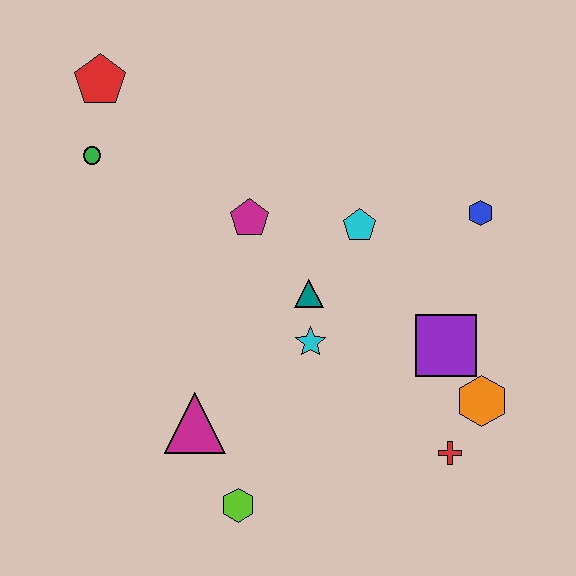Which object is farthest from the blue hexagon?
The red pentagon is farthest from the blue hexagon.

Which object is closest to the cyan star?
The teal triangle is closest to the cyan star.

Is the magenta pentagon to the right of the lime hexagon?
Yes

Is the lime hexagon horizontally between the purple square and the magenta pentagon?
No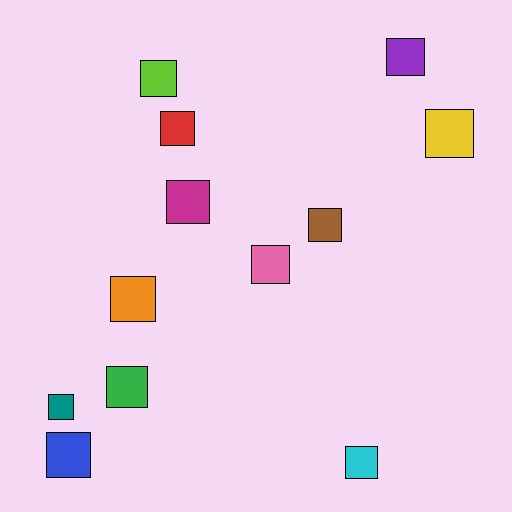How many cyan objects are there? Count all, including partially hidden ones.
There is 1 cyan object.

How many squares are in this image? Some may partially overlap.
There are 12 squares.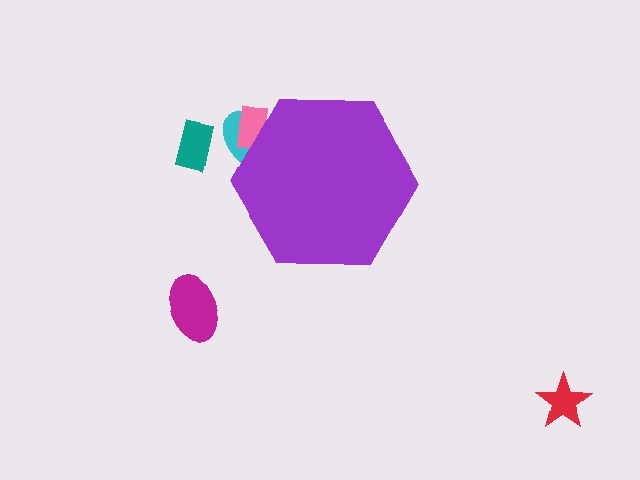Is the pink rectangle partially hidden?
Yes, the pink rectangle is partially hidden behind the purple hexagon.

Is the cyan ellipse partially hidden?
Yes, the cyan ellipse is partially hidden behind the purple hexagon.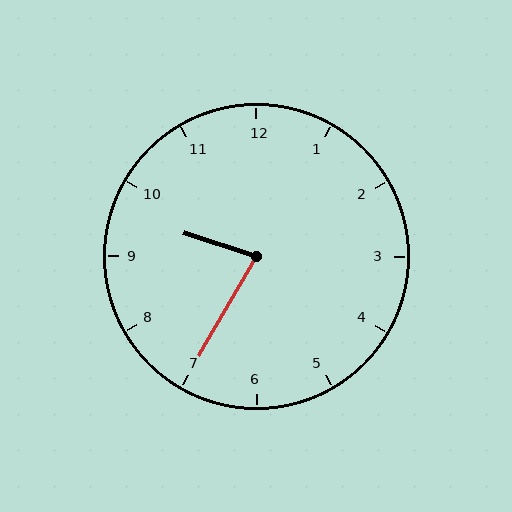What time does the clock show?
9:35.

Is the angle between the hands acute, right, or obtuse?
It is acute.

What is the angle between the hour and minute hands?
Approximately 78 degrees.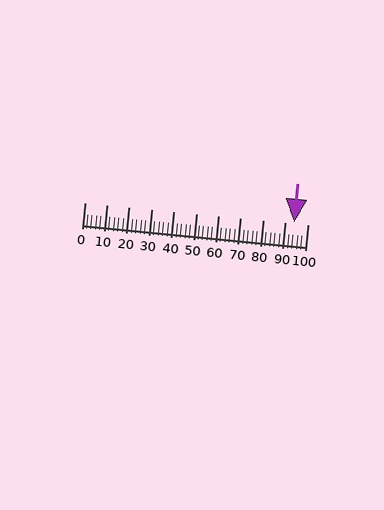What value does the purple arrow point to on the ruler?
The purple arrow points to approximately 94.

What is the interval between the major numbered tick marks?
The major tick marks are spaced 10 units apart.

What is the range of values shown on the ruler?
The ruler shows values from 0 to 100.